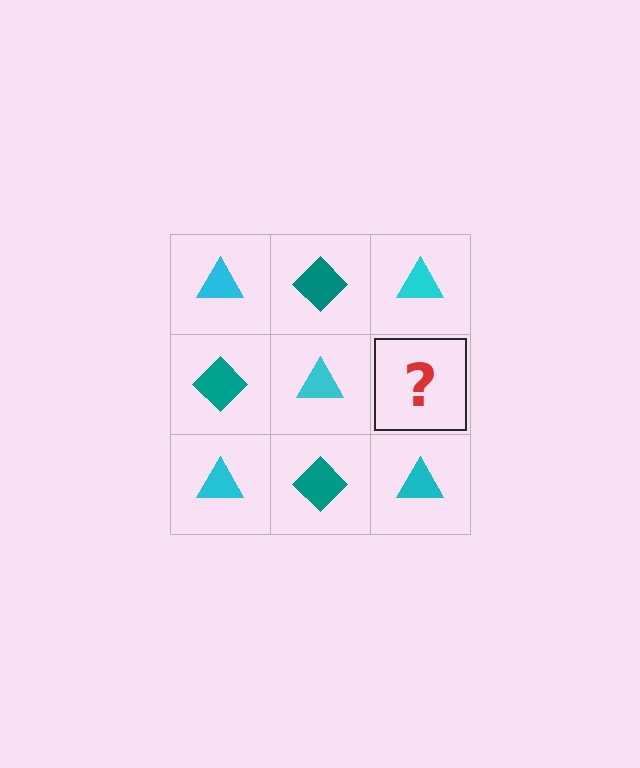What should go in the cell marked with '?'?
The missing cell should contain a teal diamond.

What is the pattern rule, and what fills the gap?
The rule is that it alternates cyan triangle and teal diamond in a checkerboard pattern. The gap should be filled with a teal diamond.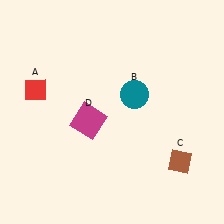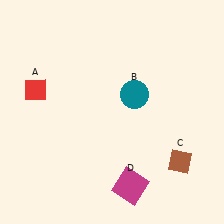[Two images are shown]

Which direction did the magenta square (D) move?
The magenta square (D) moved down.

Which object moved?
The magenta square (D) moved down.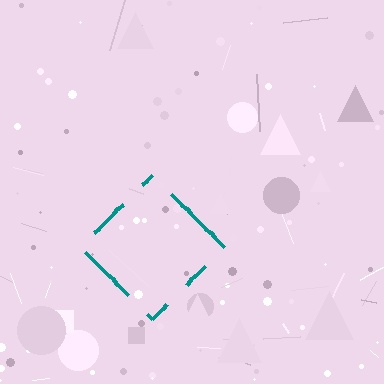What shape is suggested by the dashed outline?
The dashed outline suggests a diamond.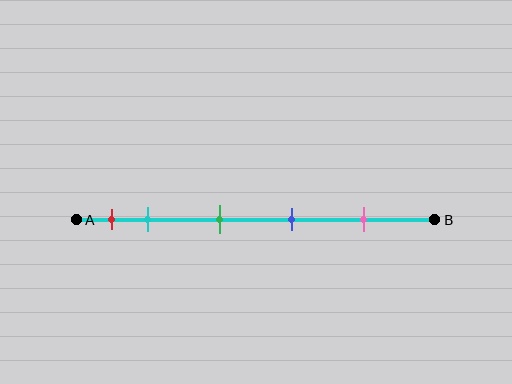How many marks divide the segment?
There are 5 marks dividing the segment.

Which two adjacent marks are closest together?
The red and cyan marks are the closest adjacent pair.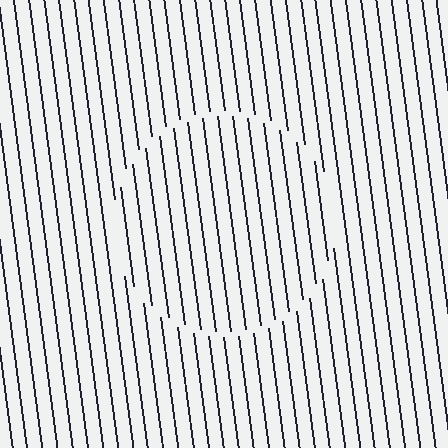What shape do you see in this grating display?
An illusory circle. The interior of the shape contains the same grating, shifted by half a period — the contour is defined by the phase discontinuity where line-ends from the inner and outer gratings abut.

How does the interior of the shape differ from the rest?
The interior of the shape contains the same grating, shifted by half a period — the contour is defined by the phase discontinuity where line-ends from the inner and outer gratings abut.